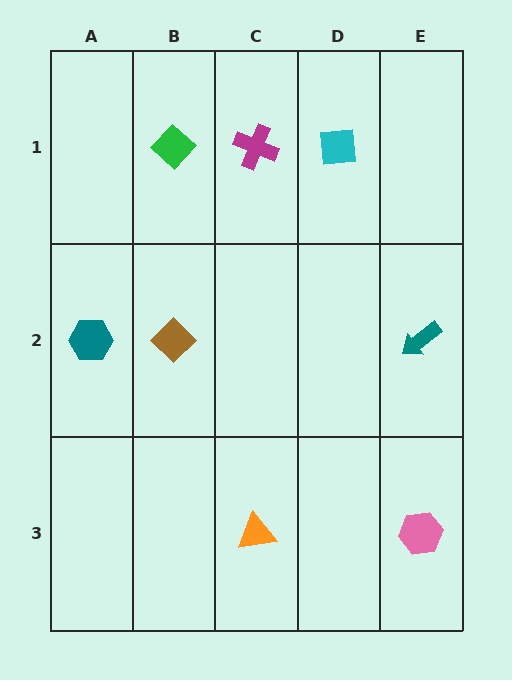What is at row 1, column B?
A green diamond.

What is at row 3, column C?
An orange triangle.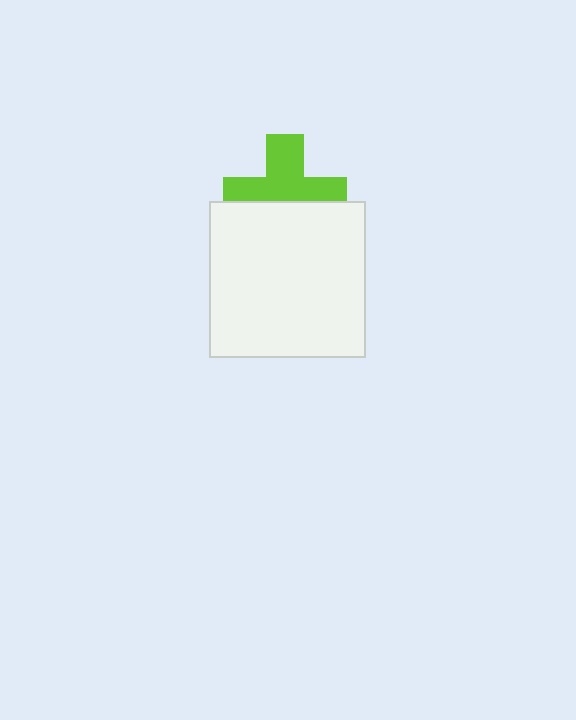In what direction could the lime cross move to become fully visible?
The lime cross could move up. That would shift it out from behind the white square entirely.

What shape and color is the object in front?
The object in front is a white square.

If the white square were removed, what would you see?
You would see the complete lime cross.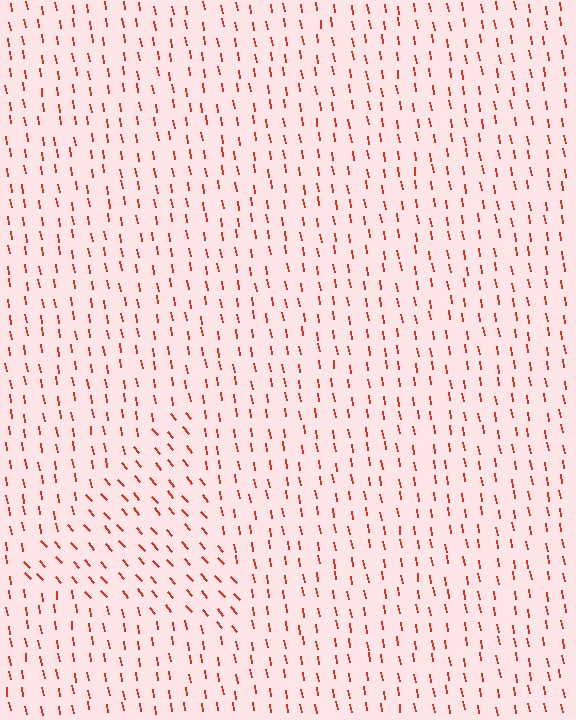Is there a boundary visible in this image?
Yes, there is a texture boundary formed by a change in line orientation.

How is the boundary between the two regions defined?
The boundary is defined purely by a change in line orientation (approximately 31 degrees difference). All lines are the same color and thickness.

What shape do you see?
I see a triangle.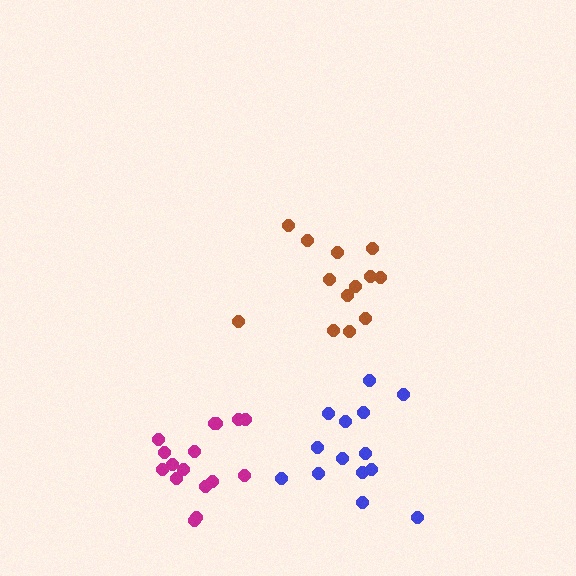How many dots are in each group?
Group 1: 13 dots, Group 2: 16 dots, Group 3: 14 dots (43 total).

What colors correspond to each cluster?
The clusters are colored: brown, magenta, blue.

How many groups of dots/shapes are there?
There are 3 groups.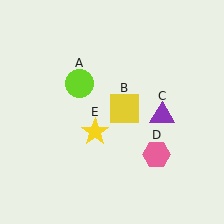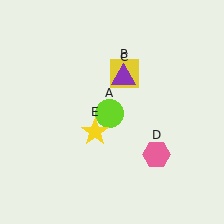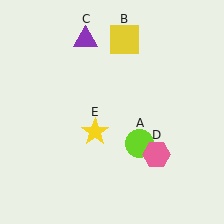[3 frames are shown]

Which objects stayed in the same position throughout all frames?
Pink hexagon (object D) and yellow star (object E) remained stationary.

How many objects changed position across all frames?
3 objects changed position: lime circle (object A), yellow square (object B), purple triangle (object C).